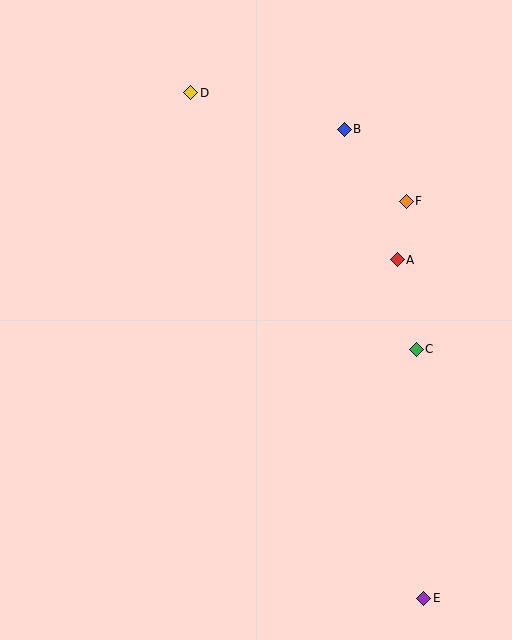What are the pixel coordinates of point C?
Point C is at (416, 349).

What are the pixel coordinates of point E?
Point E is at (424, 598).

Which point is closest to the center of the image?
Point A at (397, 260) is closest to the center.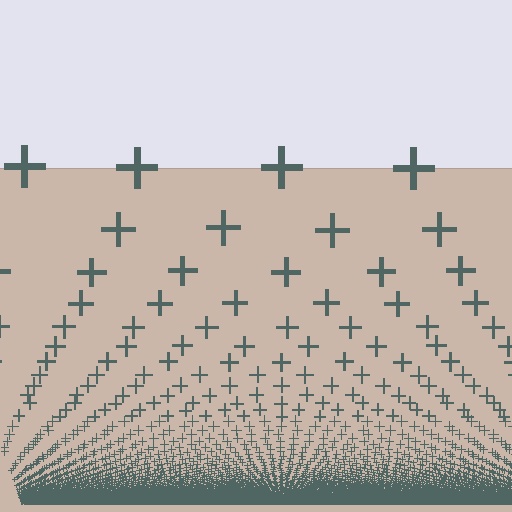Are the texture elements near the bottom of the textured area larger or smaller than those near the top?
Smaller. The gradient is inverted — elements near the bottom are smaller and denser.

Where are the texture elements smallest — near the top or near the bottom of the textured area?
Near the bottom.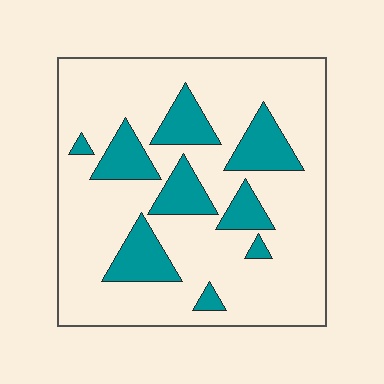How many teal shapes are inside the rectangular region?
9.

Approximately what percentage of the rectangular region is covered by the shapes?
Approximately 20%.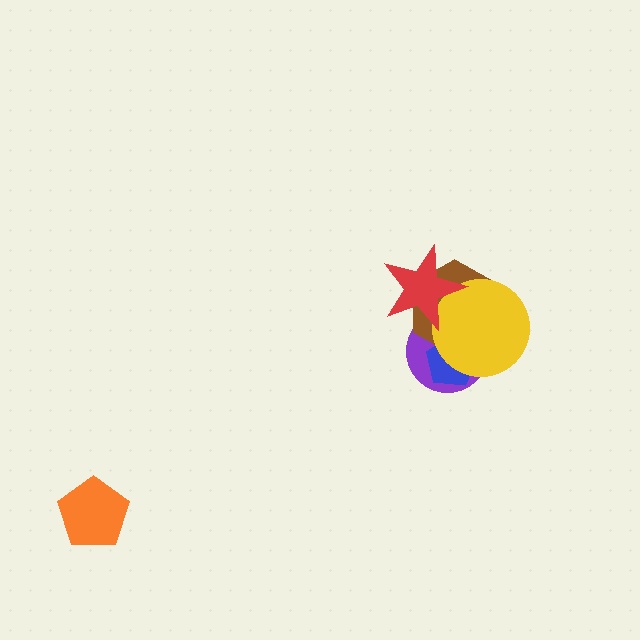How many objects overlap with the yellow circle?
4 objects overlap with the yellow circle.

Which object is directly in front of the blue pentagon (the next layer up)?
The brown hexagon is directly in front of the blue pentagon.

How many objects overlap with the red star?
3 objects overlap with the red star.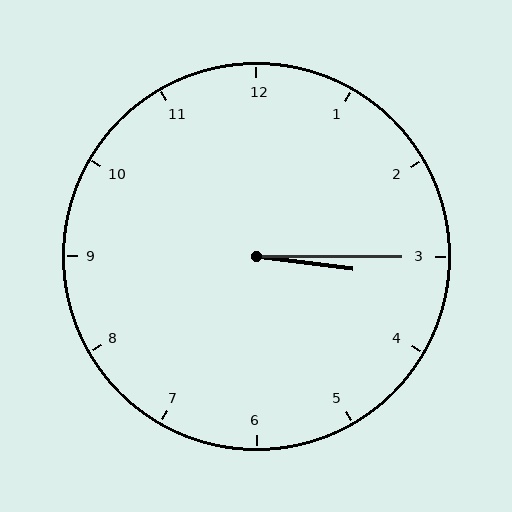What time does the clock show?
3:15.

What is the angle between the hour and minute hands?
Approximately 8 degrees.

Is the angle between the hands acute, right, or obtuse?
It is acute.